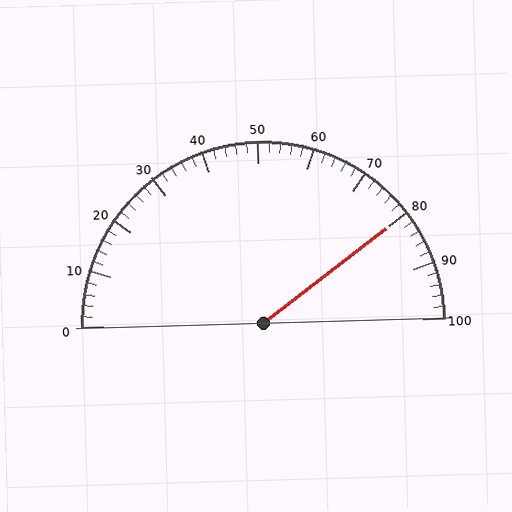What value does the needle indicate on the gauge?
The needle indicates approximately 80.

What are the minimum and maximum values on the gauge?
The gauge ranges from 0 to 100.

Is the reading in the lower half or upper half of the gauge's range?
The reading is in the upper half of the range (0 to 100).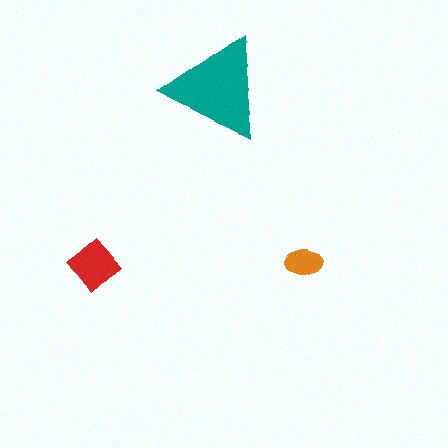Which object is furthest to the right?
The orange ellipse is rightmost.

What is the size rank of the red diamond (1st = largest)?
2nd.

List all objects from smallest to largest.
The orange ellipse, the red diamond, the teal triangle.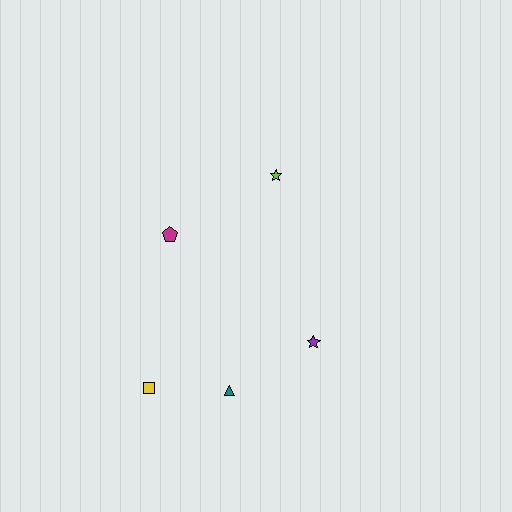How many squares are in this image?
There is 1 square.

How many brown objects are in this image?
There are no brown objects.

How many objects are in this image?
There are 5 objects.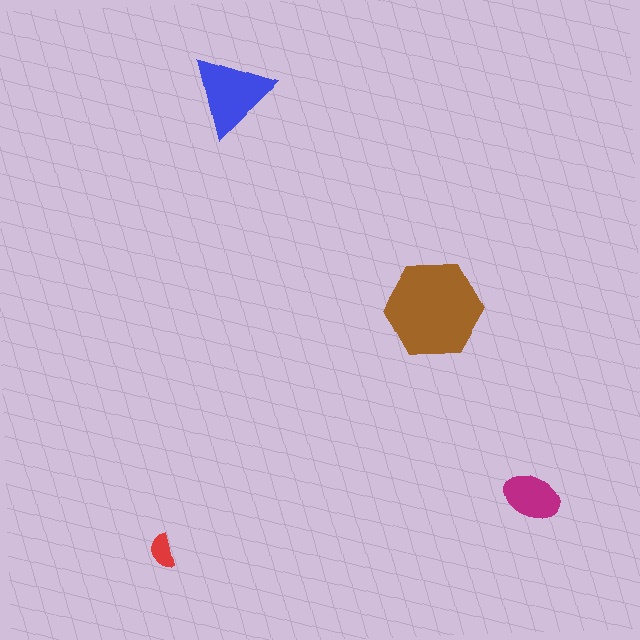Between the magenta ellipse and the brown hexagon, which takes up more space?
The brown hexagon.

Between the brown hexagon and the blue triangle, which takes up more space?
The brown hexagon.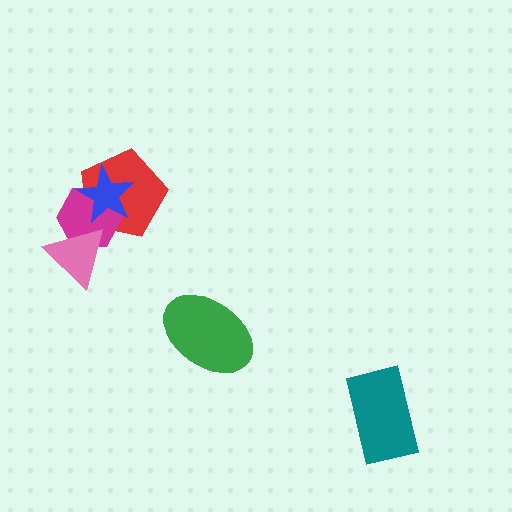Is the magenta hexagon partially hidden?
Yes, it is partially covered by another shape.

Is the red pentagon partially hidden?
Yes, it is partially covered by another shape.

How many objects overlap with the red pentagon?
2 objects overlap with the red pentagon.